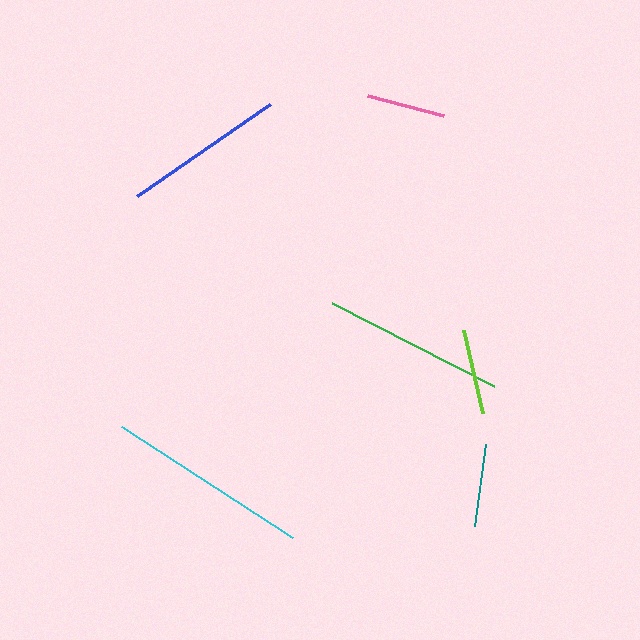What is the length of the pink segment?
The pink segment is approximately 79 pixels long.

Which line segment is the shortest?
The pink line is the shortest at approximately 79 pixels.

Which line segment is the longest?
The cyan line is the longest at approximately 204 pixels.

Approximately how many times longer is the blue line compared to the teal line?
The blue line is approximately 2.0 times the length of the teal line.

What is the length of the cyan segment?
The cyan segment is approximately 204 pixels long.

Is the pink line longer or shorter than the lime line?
The lime line is longer than the pink line.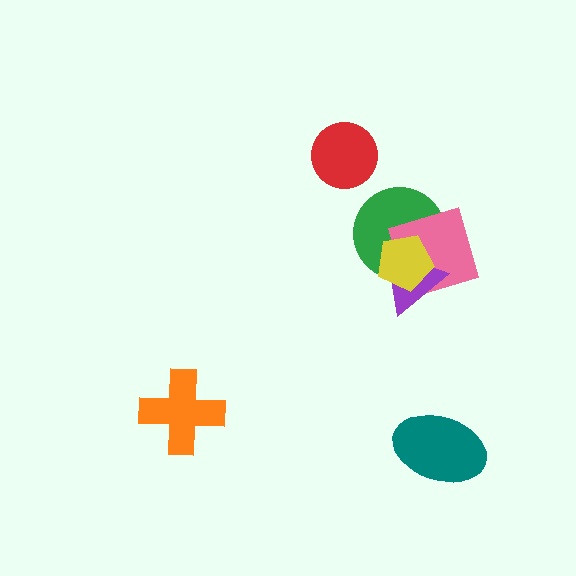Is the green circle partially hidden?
Yes, it is partially covered by another shape.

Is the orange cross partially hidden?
No, no other shape covers it.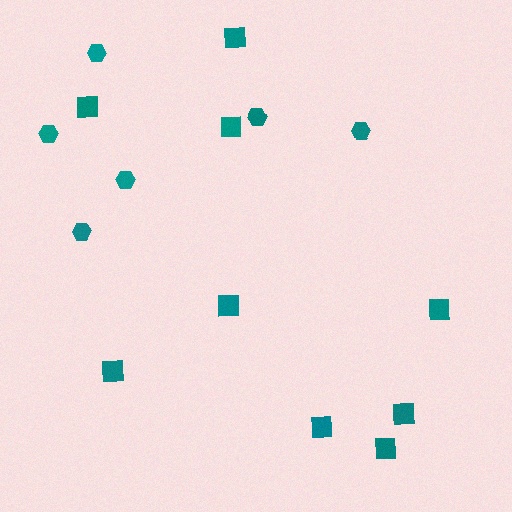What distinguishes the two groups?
There are 2 groups: one group of squares (9) and one group of hexagons (6).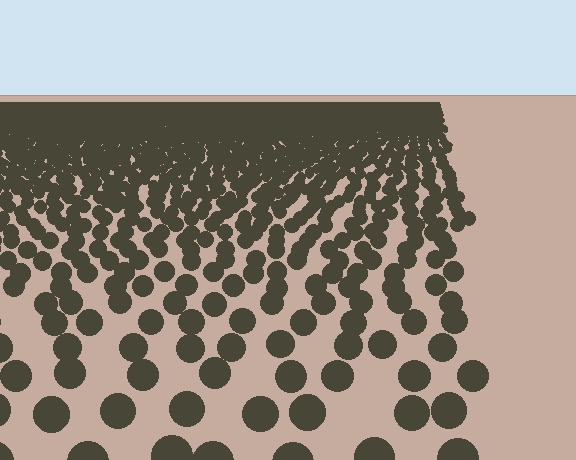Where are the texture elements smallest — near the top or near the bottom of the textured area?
Near the top.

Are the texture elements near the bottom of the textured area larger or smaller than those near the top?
Larger. Near the bottom, elements are closer to the viewer and appear at a bigger on-screen size.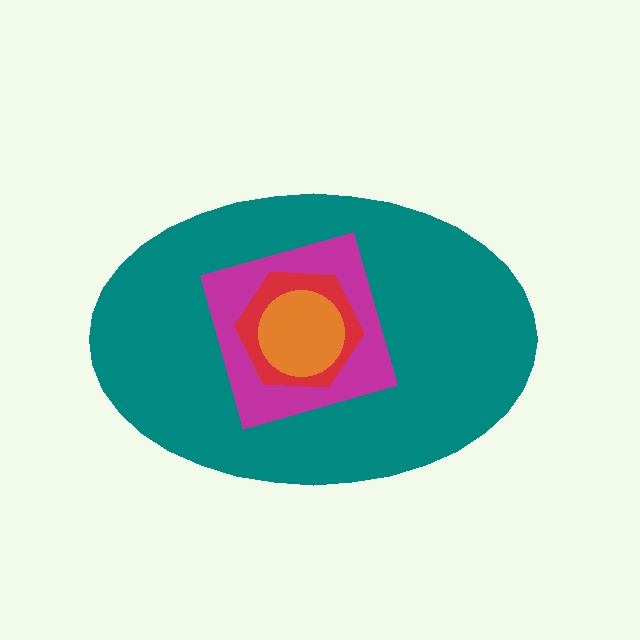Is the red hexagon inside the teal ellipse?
Yes.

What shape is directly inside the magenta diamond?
The red hexagon.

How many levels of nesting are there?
4.